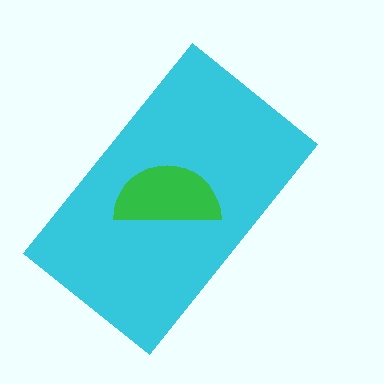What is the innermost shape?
The green semicircle.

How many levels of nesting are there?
2.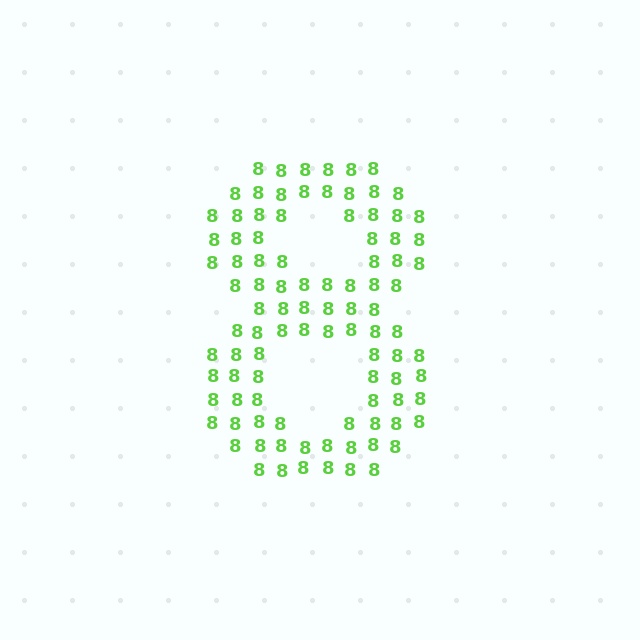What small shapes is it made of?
It is made of small digit 8's.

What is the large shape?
The large shape is the digit 8.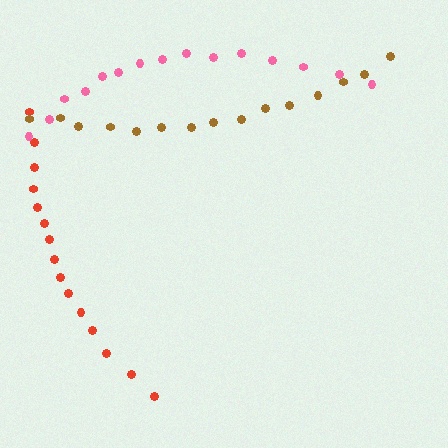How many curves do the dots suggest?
There are 3 distinct paths.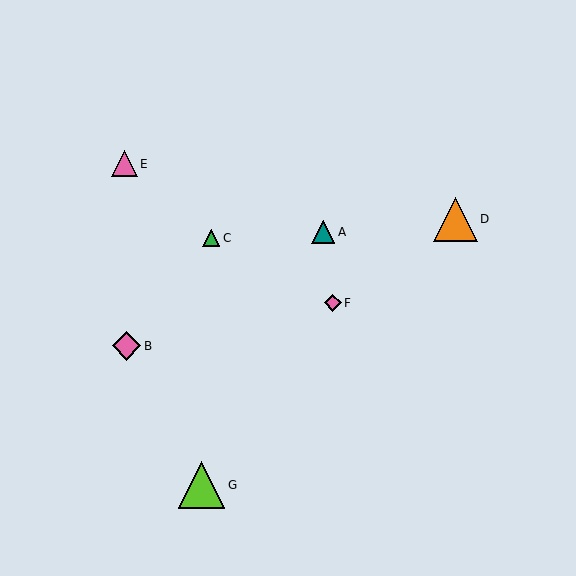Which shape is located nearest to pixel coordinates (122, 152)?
The pink triangle (labeled E) at (124, 164) is nearest to that location.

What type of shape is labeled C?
Shape C is a green triangle.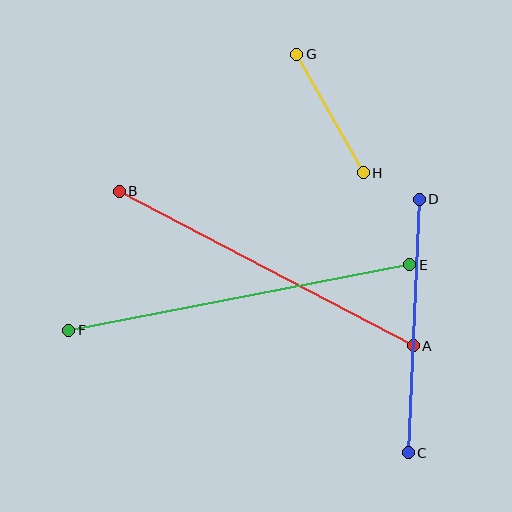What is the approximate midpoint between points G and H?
The midpoint is at approximately (330, 113) pixels.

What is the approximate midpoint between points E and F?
The midpoint is at approximately (239, 298) pixels.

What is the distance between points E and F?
The distance is approximately 347 pixels.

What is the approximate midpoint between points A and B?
The midpoint is at approximately (266, 268) pixels.